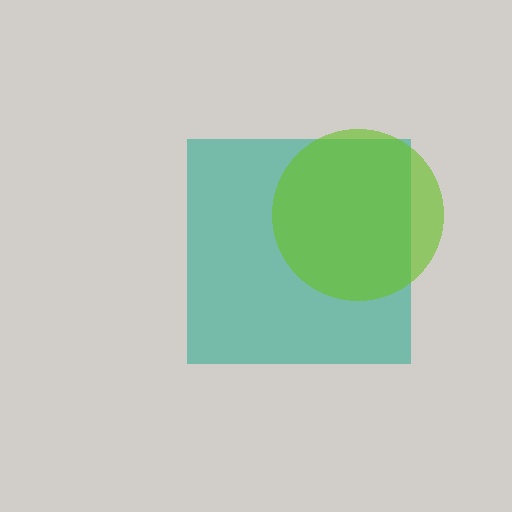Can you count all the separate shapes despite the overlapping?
Yes, there are 2 separate shapes.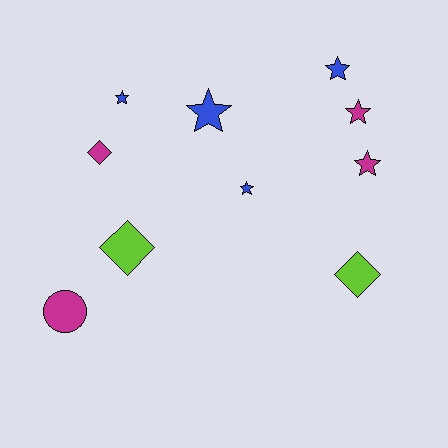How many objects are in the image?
There are 10 objects.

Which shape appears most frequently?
Star, with 6 objects.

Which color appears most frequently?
Magenta, with 4 objects.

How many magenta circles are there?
There is 1 magenta circle.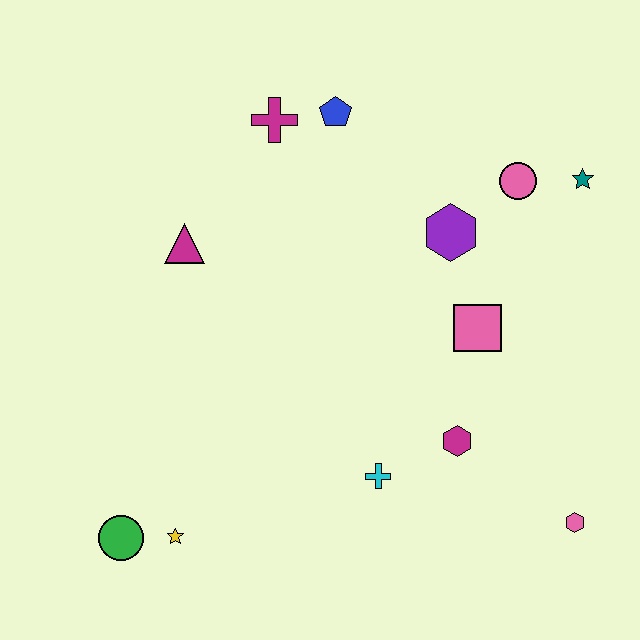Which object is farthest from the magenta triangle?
The pink hexagon is farthest from the magenta triangle.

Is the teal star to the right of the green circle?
Yes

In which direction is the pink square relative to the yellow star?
The pink square is to the right of the yellow star.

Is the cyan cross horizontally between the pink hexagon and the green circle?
Yes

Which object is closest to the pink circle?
The teal star is closest to the pink circle.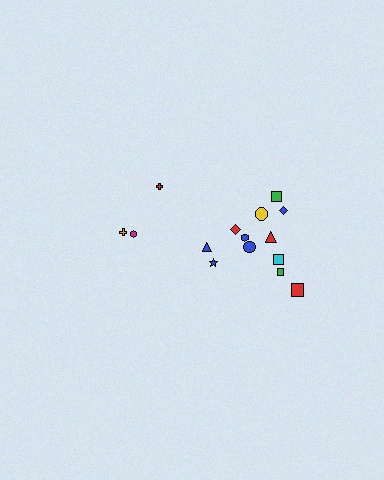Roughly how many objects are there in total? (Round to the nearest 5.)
Roughly 15 objects in total.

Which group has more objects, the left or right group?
The right group.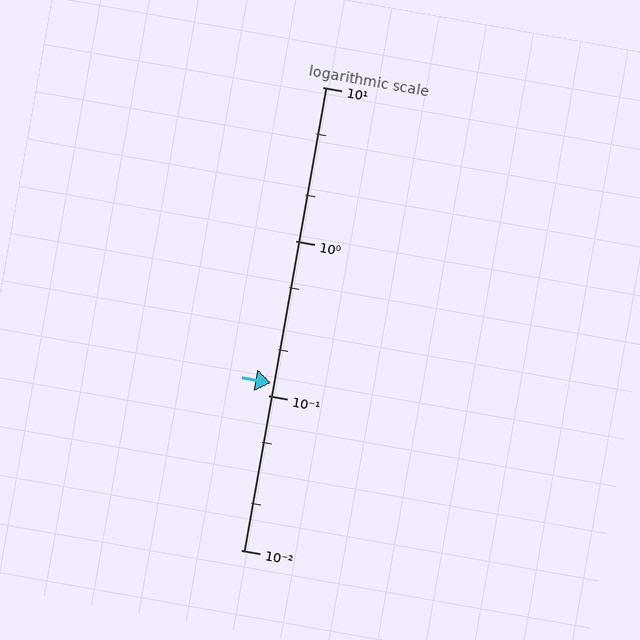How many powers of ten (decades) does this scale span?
The scale spans 3 decades, from 0.01 to 10.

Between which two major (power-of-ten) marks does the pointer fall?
The pointer is between 0.1 and 1.